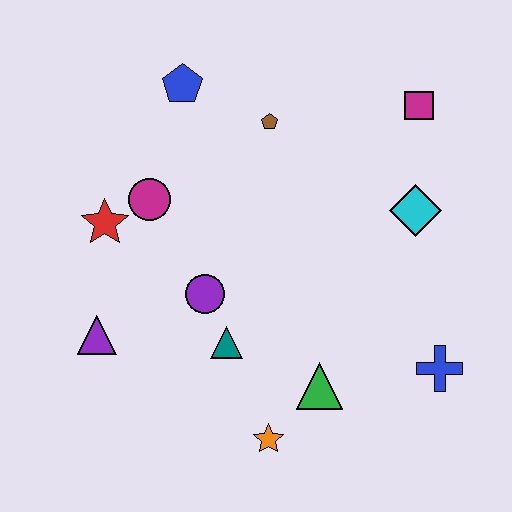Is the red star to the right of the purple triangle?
Yes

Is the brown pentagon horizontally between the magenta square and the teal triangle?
Yes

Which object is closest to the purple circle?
The teal triangle is closest to the purple circle.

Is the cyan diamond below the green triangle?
No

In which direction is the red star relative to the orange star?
The red star is above the orange star.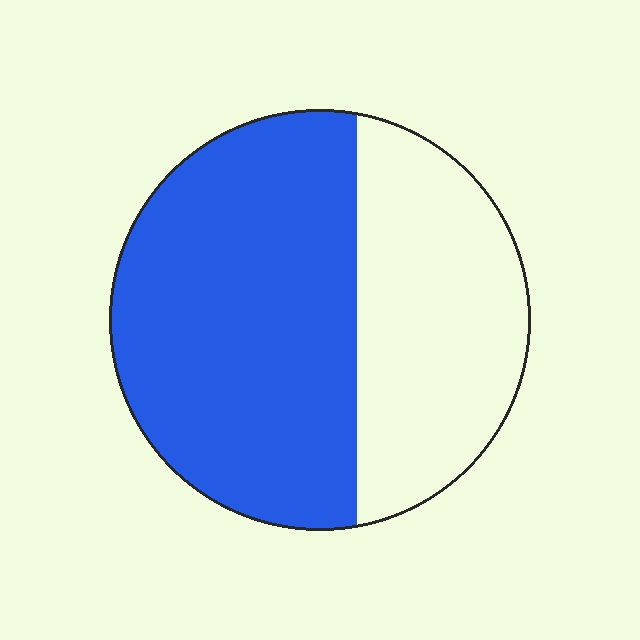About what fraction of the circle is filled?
About three fifths (3/5).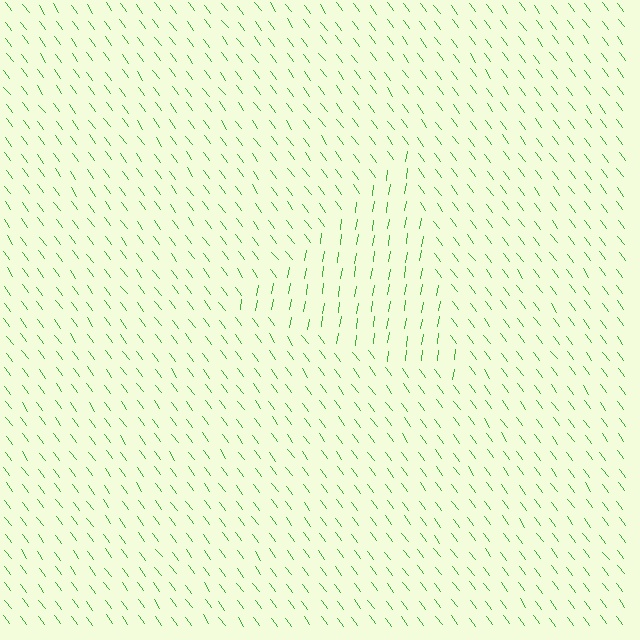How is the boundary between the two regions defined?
The boundary is defined purely by a change in line orientation (approximately 45 degrees difference). All lines are the same color and thickness.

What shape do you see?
I see a triangle.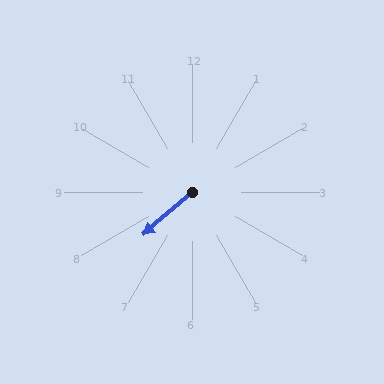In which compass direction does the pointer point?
Southwest.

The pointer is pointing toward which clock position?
Roughly 8 o'clock.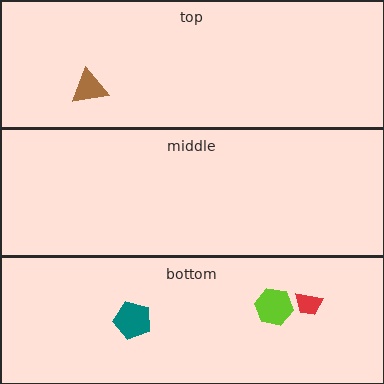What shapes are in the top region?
The brown triangle.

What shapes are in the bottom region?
The teal pentagon, the lime hexagon, the red trapezoid.